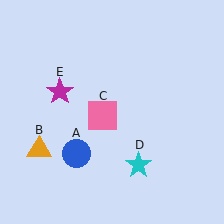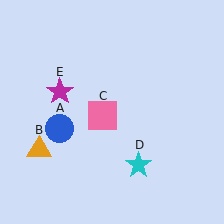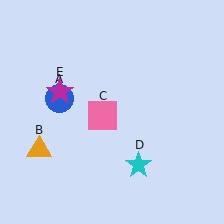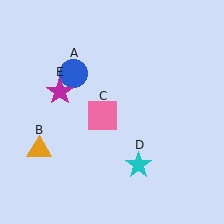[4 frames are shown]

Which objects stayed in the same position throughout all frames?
Orange triangle (object B) and pink square (object C) and cyan star (object D) and magenta star (object E) remained stationary.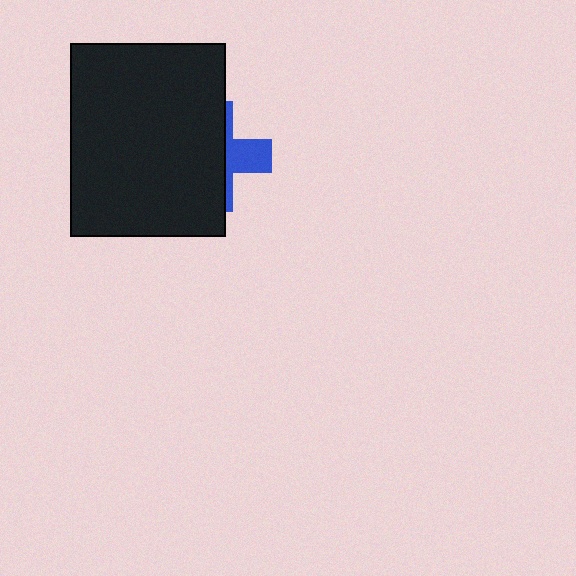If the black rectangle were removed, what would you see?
You would see the complete blue cross.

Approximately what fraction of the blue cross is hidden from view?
Roughly 66% of the blue cross is hidden behind the black rectangle.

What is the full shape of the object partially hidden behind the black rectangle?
The partially hidden object is a blue cross.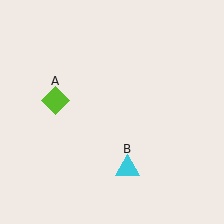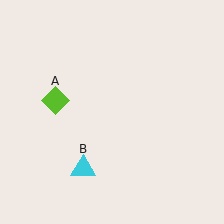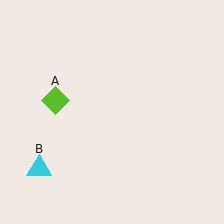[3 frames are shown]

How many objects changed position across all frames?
1 object changed position: cyan triangle (object B).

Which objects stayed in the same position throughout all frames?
Lime diamond (object A) remained stationary.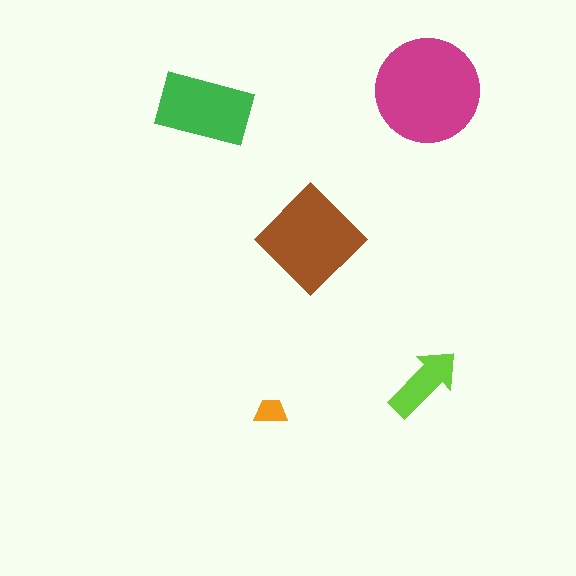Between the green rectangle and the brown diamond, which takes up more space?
The brown diamond.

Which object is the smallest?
The orange trapezoid.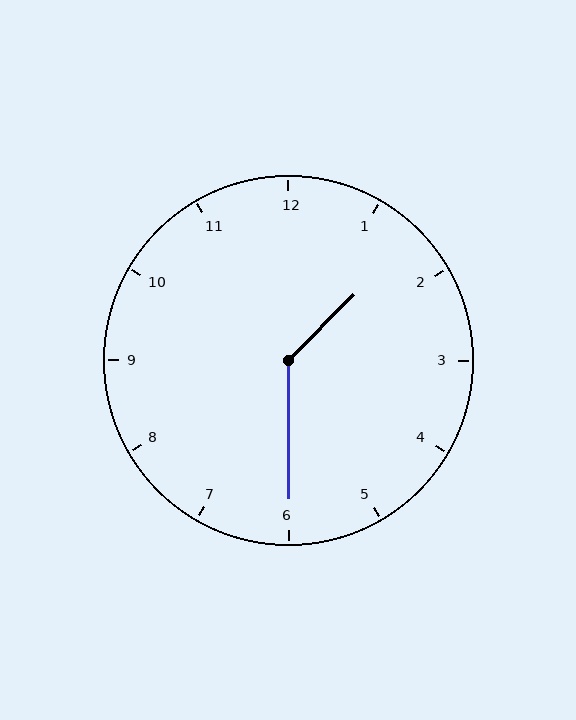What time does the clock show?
1:30.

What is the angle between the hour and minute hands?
Approximately 135 degrees.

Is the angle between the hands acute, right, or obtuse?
It is obtuse.